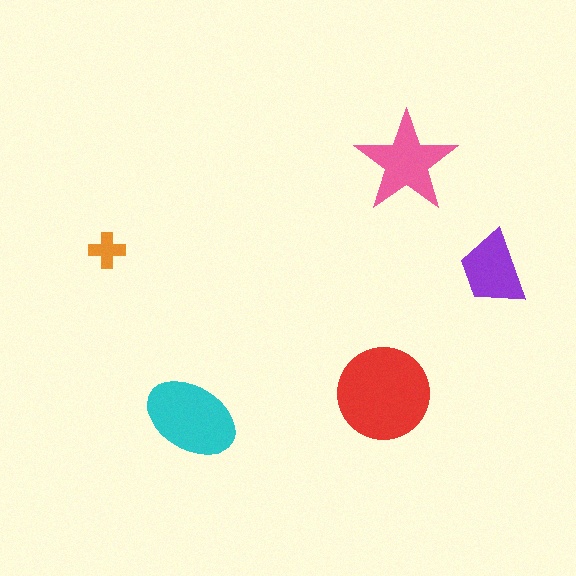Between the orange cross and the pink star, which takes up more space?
The pink star.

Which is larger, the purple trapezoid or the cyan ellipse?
The cyan ellipse.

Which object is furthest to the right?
The purple trapezoid is rightmost.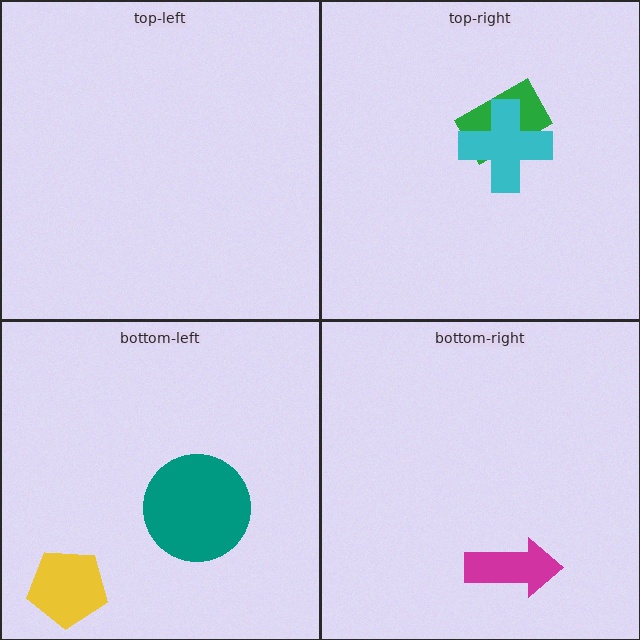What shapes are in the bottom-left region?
The red ellipse, the teal circle, the yellow pentagon.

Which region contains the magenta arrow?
The bottom-right region.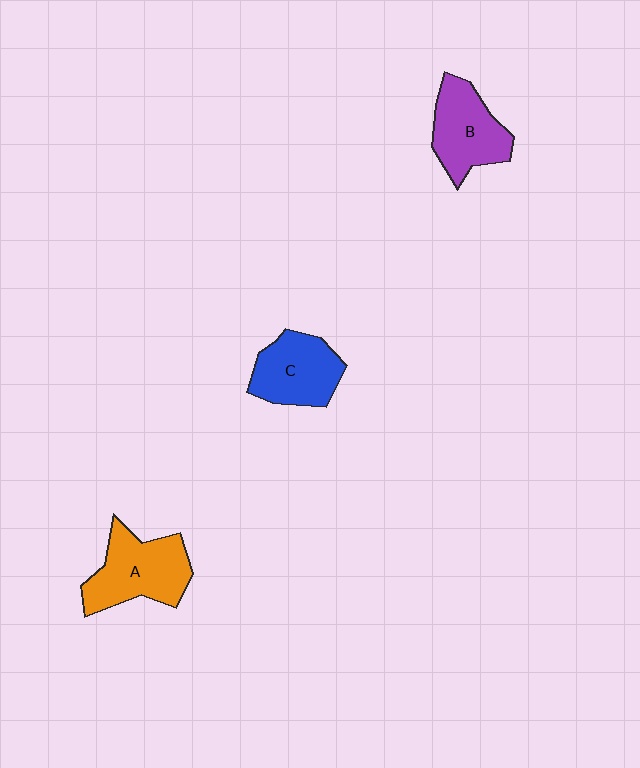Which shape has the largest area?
Shape A (orange).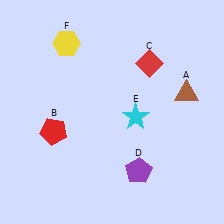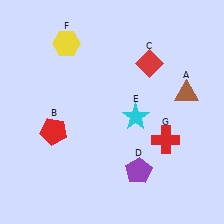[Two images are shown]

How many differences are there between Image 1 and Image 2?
There is 1 difference between the two images.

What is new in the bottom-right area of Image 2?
A red cross (G) was added in the bottom-right area of Image 2.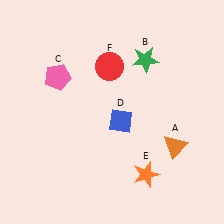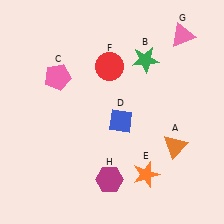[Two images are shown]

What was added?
A pink triangle (G), a magenta hexagon (H) were added in Image 2.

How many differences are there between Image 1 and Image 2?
There are 2 differences between the two images.